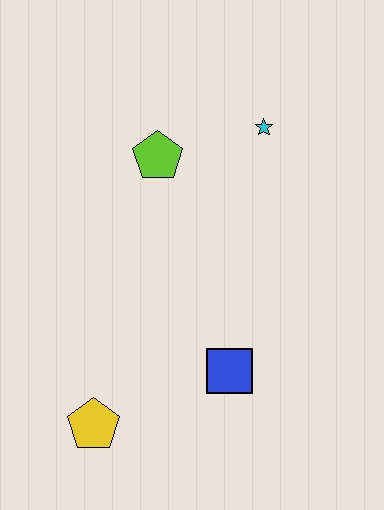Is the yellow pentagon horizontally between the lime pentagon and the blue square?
No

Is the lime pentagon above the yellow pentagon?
Yes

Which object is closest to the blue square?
The yellow pentagon is closest to the blue square.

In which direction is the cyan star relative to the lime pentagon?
The cyan star is to the right of the lime pentagon.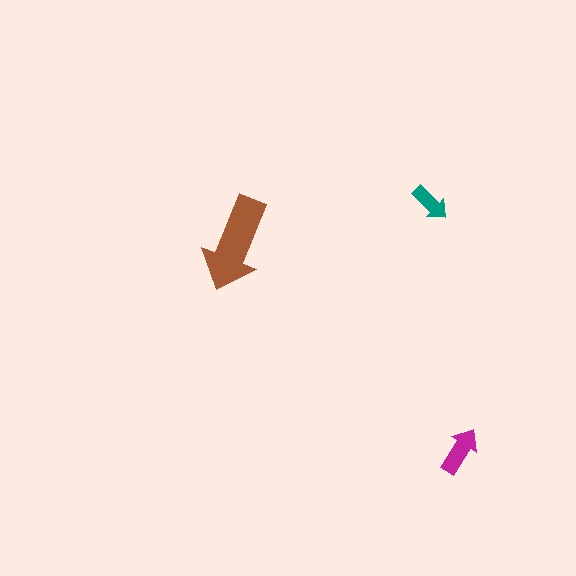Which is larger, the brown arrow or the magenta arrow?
The brown one.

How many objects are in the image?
There are 3 objects in the image.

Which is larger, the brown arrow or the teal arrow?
The brown one.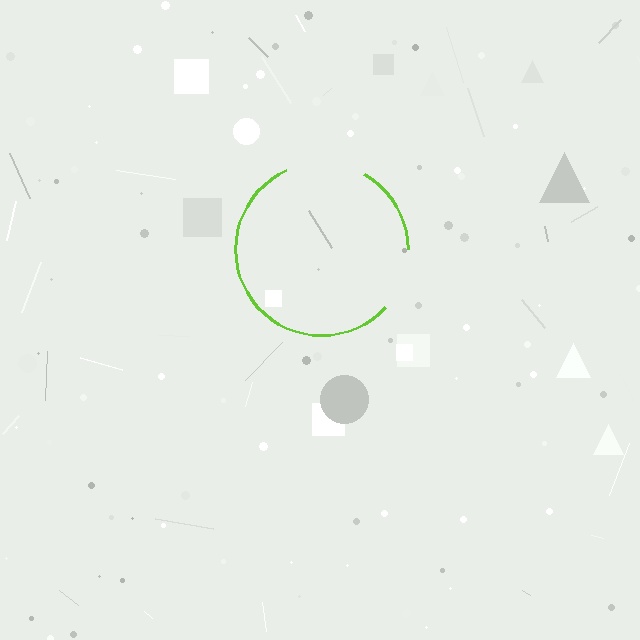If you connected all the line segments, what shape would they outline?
They would outline a circle.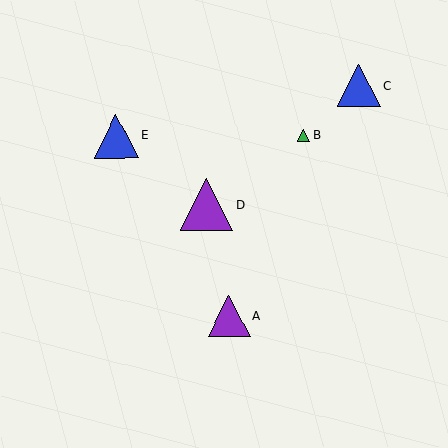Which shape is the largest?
The purple triangle (labeled D) is the largest.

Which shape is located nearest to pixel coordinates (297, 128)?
The green triangle (labeled B) at (303, 135) is nearest to that location.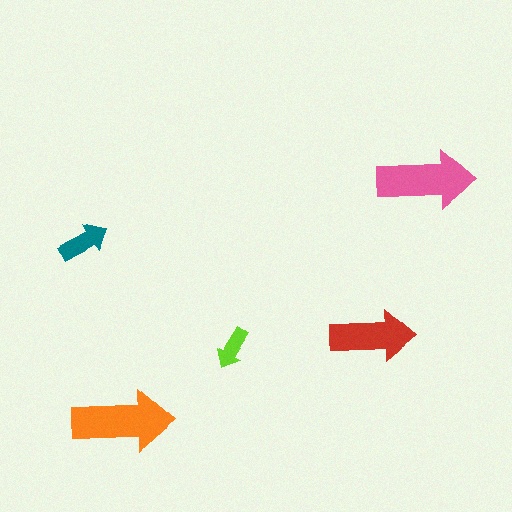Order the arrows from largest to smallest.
the orange one, the pink one, the red one, the teal one, the lime one.